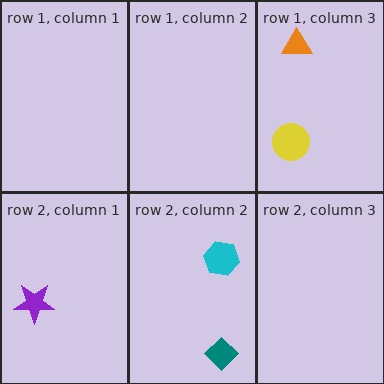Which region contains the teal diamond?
The row 2, column 2 region.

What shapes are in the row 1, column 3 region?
The orange triangle, the yellow circle.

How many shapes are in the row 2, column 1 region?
1.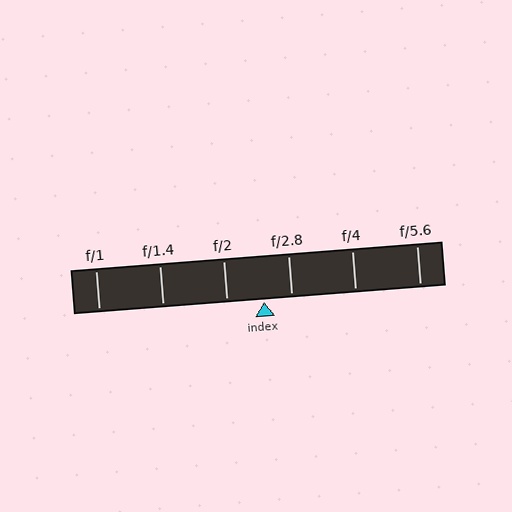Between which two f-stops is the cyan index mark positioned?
The index mark is between f/2 and f/2.8.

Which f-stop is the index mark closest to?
The index mark is closest to f/2.8.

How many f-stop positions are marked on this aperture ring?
There are 6 f-stop positions marked.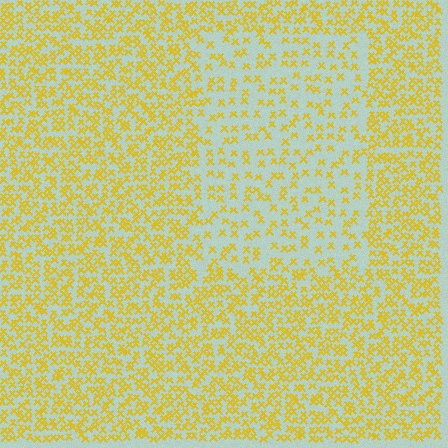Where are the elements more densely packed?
The elements are more densely packed outside the rectangle boundary.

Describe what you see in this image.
The image contains small yellow elements arranged at two different densities. A rectangle-shaped region is visible where the elements are less densely packed than the surrounding area.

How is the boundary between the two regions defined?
The boundary is defined by a change in element density (approximately 2.1x ratio). All elements are the same color, size, and shape.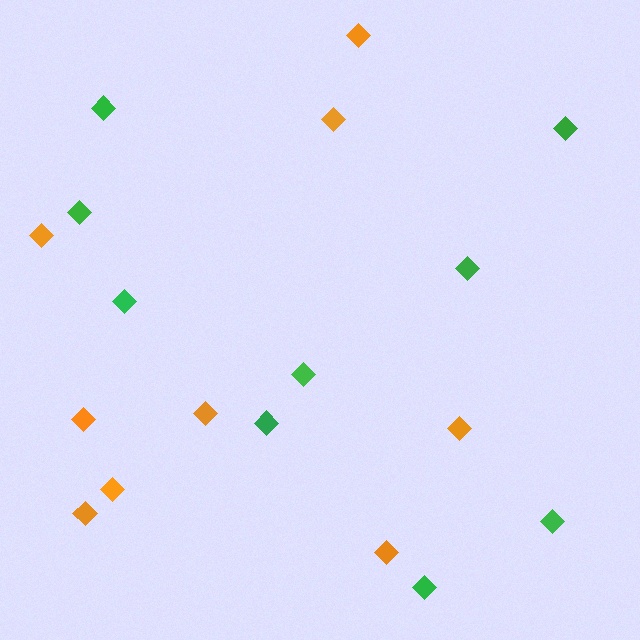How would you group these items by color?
There are 2 groups: one group of orange diamonds (9) and one group of green diamonds (9).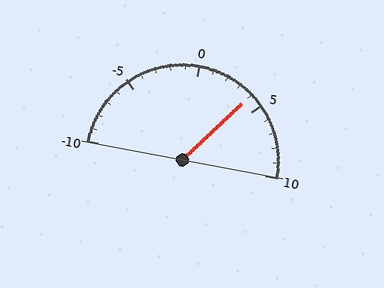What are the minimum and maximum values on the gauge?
The gauge ranges from -10 to 10.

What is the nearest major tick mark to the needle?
The nearest major tick mark is 5.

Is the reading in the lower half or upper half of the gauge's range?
The reading is in the upper half of the range (-10 to 10).